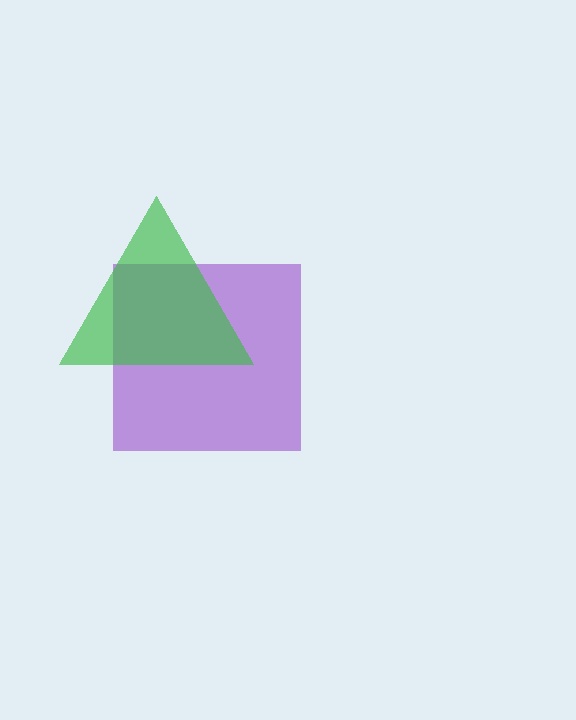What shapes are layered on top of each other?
The layered shapes are: a purple square, a green triangle.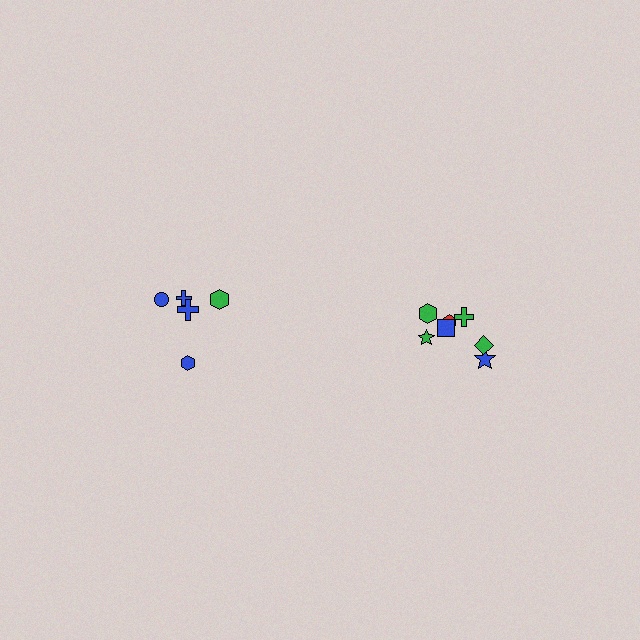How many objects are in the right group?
There are 7 objects.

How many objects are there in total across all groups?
There are 12 objects.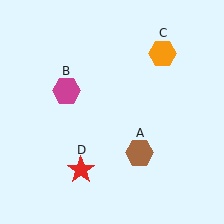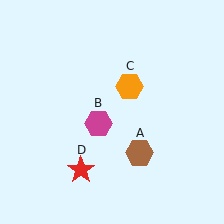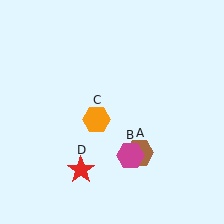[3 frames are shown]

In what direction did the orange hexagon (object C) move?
The orange hexagon (object C) moved down and to the left.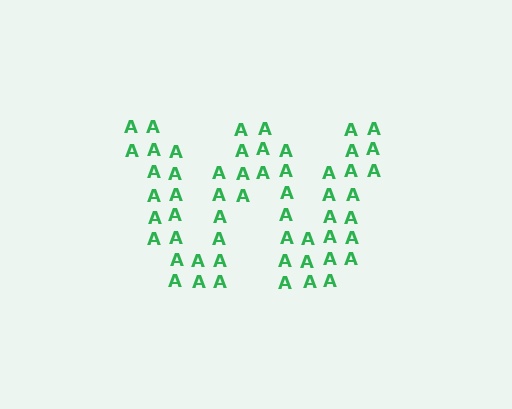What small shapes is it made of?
It is made of small letter A's.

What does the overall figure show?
The overall figure shows the letter W.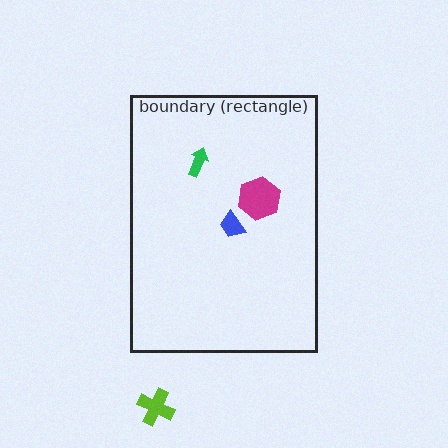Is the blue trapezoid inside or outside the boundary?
Inside.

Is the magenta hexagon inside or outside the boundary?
Inside.